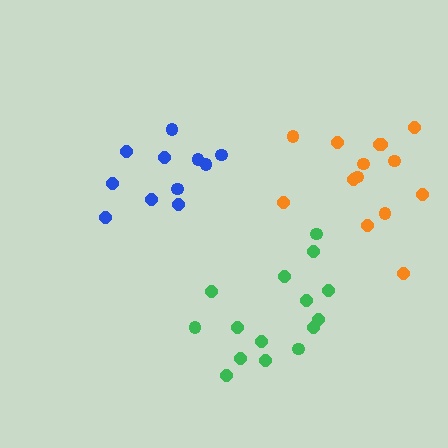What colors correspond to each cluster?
The clusters are colored: orange, blue, green.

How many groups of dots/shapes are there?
There are 3 groups.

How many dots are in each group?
Group 1: 14 dots, Group 2: 11 dots, Group 3: 15 dots (40 total).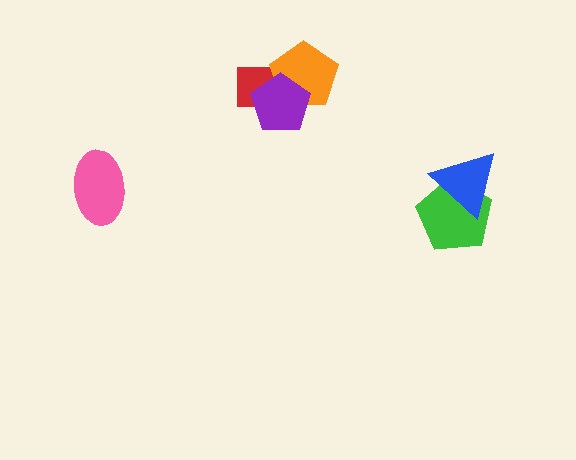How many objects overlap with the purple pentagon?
2 objects overlap with the purple pentagon.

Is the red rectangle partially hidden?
Yes, it is partially covered by another shape.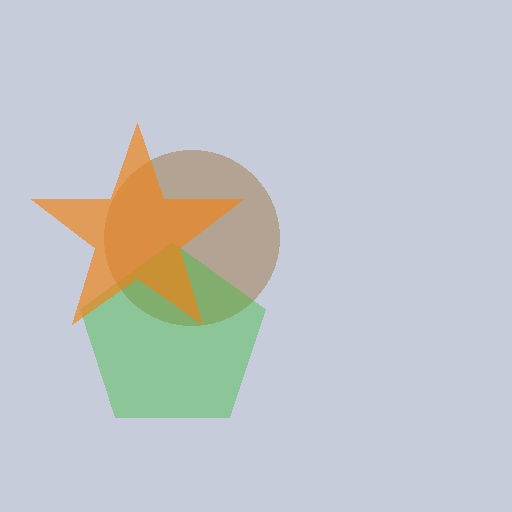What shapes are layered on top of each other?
The layered shapes are: a brown circle, a green pentagon, an orange star.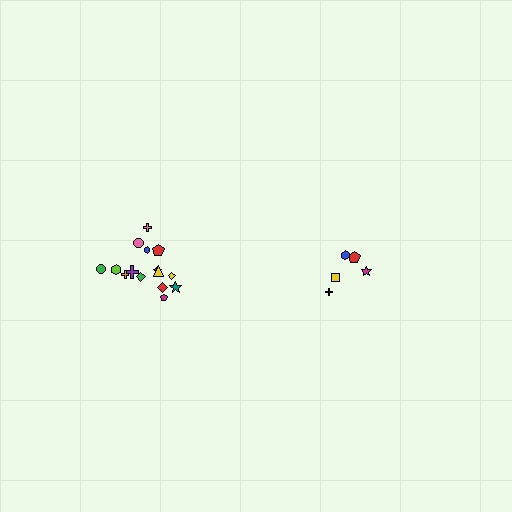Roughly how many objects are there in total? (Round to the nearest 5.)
Roughly 20 objects in total.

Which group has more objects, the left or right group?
The left group.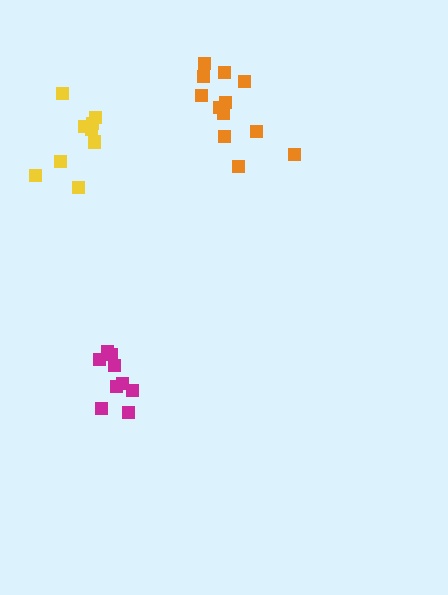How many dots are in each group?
Group 1: 9 dots, Group 2: 12 dots, Group 3: 9 dots (30 total).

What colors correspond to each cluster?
The clusters are colored: magenta, orange, yellow.